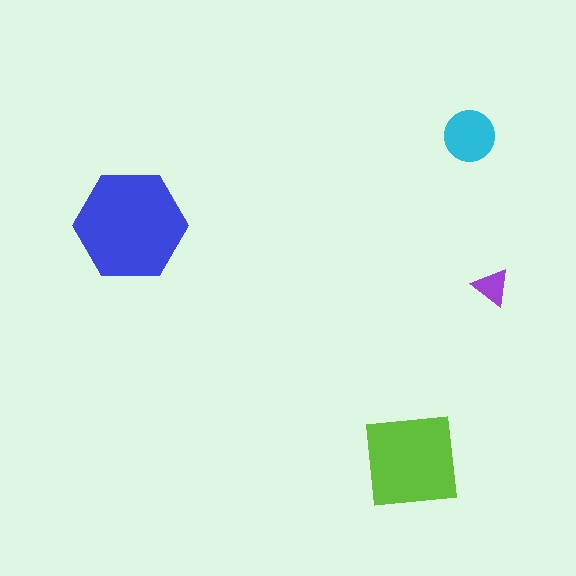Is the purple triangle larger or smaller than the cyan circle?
Smaller.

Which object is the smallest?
The purple triangle.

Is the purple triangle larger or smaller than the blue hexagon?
Smaller.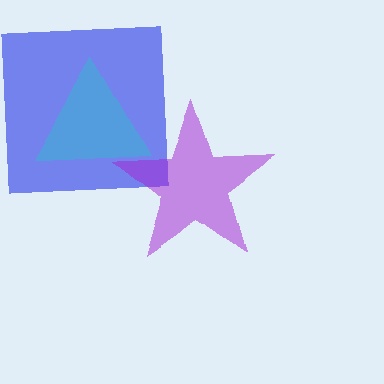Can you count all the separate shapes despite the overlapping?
Yes, there are 3 separate shapes.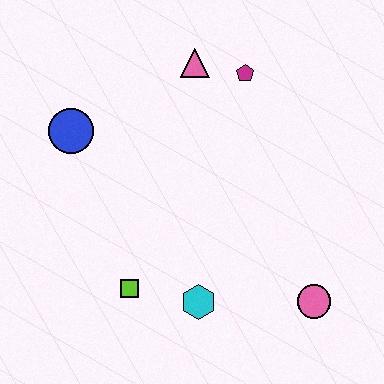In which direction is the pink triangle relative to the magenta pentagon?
The pink triangle is to the left of the magenta pentagon.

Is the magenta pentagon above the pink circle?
Yes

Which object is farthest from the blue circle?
The pink circle is farthest from the blue circle.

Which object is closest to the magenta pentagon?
The pink triangle is closest to the magenta pentagon.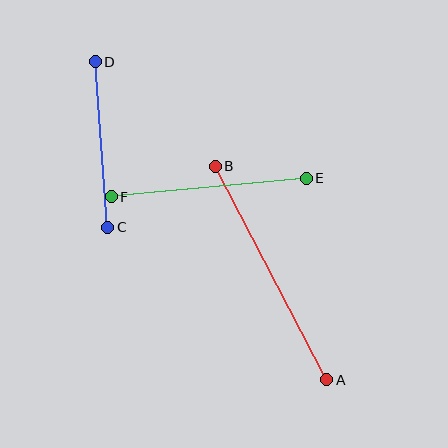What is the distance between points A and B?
The distance is approximately 241 pixels.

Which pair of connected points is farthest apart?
Points A and B are farthest apart.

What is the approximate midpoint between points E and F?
The midpoint is at approximately (209, 187) pixels.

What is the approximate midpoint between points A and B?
The midpoint is at approximately (271, 273) pixels.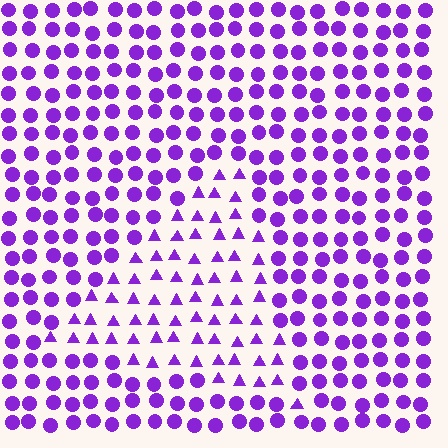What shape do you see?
I see a triangle.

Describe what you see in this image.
The image is filled with small purple elements arranged in a uniform grid. A triangle-shaped region contains triangles, while the surrounding area contains circles. The boundary is defined purely by the change in element shape.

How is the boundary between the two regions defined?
The boundary is defined by a change in element shape: triangles inside vs. circles outside. All elements share the same color and spacing.